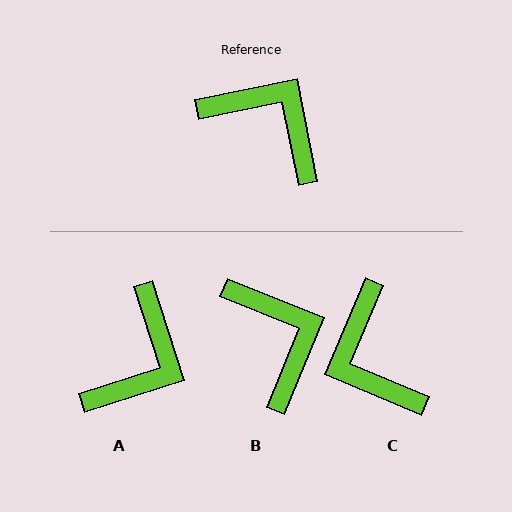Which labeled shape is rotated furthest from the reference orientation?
C, about 146 degrees away.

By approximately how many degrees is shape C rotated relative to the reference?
Approximately 146 degrees counter-clockwise.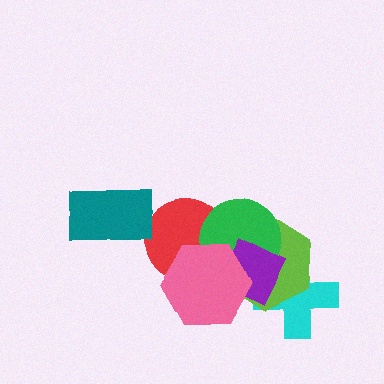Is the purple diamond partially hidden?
Yes, it is partially covered by another shape.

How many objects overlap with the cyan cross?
2 objects overlap with the cyan cross.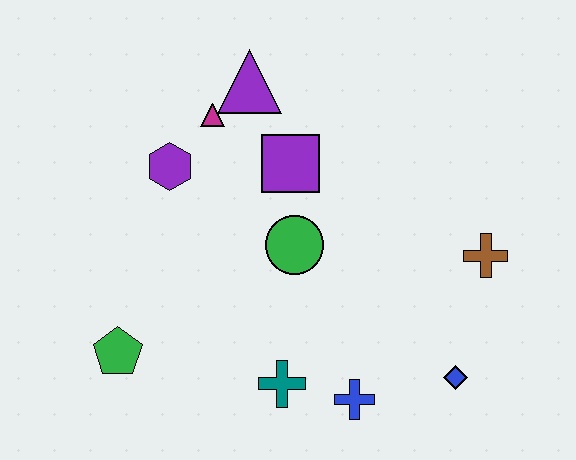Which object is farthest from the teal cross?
The purple triangle is farthest from the teal cross.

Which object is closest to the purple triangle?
The magenta triangle is closest to the purple triangle.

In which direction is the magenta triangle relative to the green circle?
The magenta triangle is above the green circle.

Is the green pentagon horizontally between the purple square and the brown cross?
No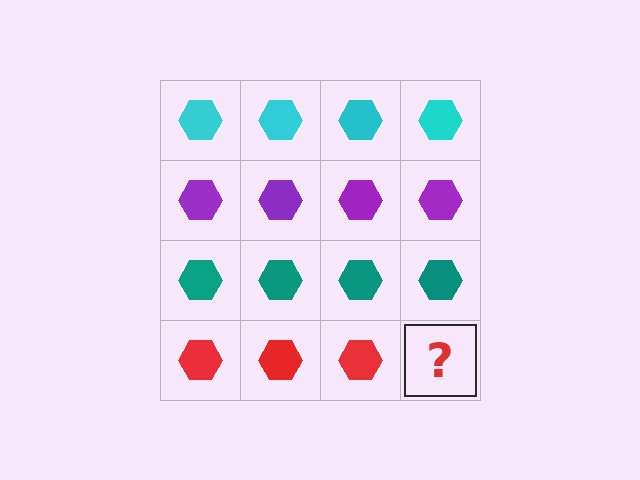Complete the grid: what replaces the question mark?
The question mark should be replaced with a red hexagon.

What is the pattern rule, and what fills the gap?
The rule is that each row has a consistent color. The gap should be filled with a red hexagon.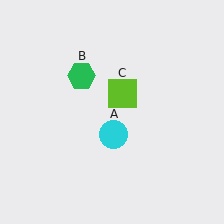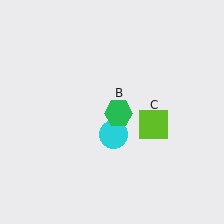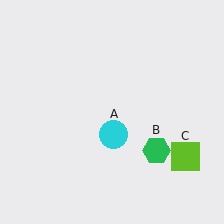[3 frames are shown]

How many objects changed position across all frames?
2 objects changed position: green hexagon (object B), lime square (object C).